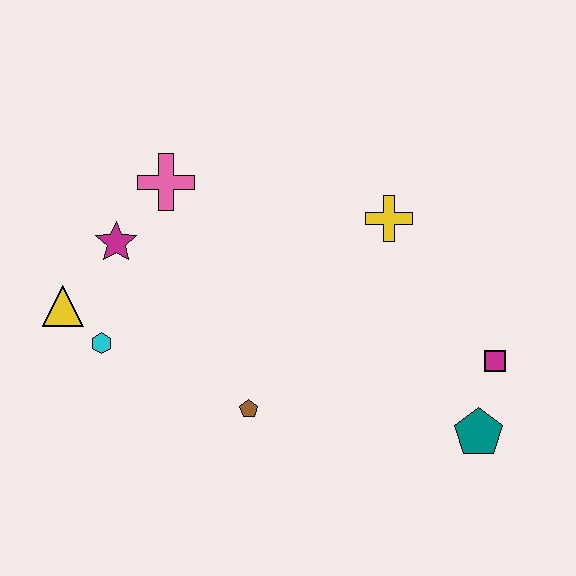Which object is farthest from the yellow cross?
The yellow triangle is farthest from the yellow cross.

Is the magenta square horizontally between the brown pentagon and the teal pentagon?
No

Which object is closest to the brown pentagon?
The cyan hexagon is closest to the brown pentagon.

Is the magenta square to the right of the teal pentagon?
Yes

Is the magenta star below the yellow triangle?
No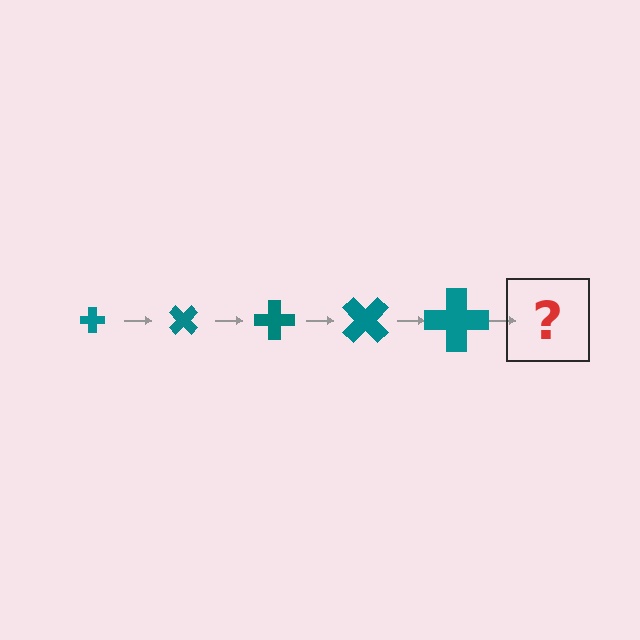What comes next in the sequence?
The next element should be a cross, larger than the previous one and rotated 225 degrees from the start.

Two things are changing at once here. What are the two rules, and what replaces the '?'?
The two rules are that the cross grows larger each step and it rotates 45 degrees each step. The '?' should be a cross, larger than the previous one and rotated 225 degrees from the start.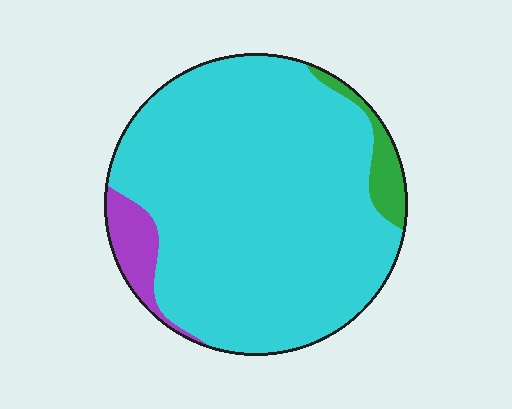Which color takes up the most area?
Cyan, at roughly 90%.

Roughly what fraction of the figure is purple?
Purple takes up about one tenth (1/10) of the figure.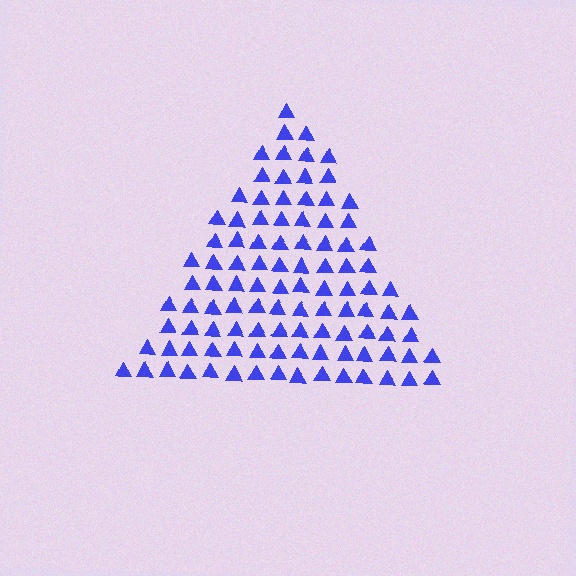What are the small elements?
The small elements are triangles.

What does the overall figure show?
The overall figure shows a triangle.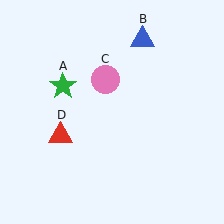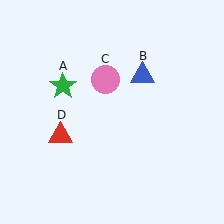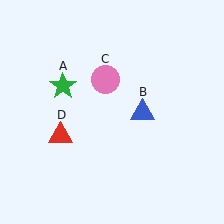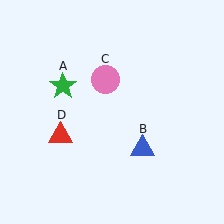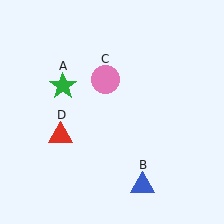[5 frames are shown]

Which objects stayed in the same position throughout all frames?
Green star (object A) and pink circle (object C) and red triangle (object D) remained stationary.